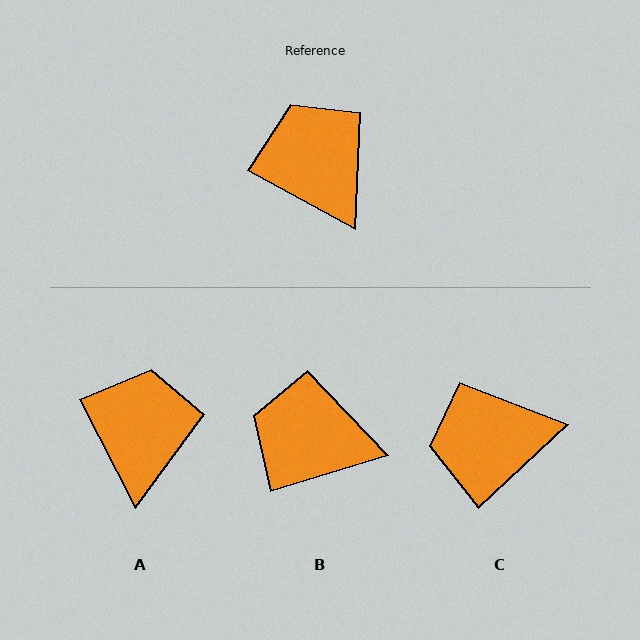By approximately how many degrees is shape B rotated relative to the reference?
Approximately 46 degrees counter-clockwise.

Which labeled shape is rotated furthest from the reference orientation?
C, about 72 degrees away.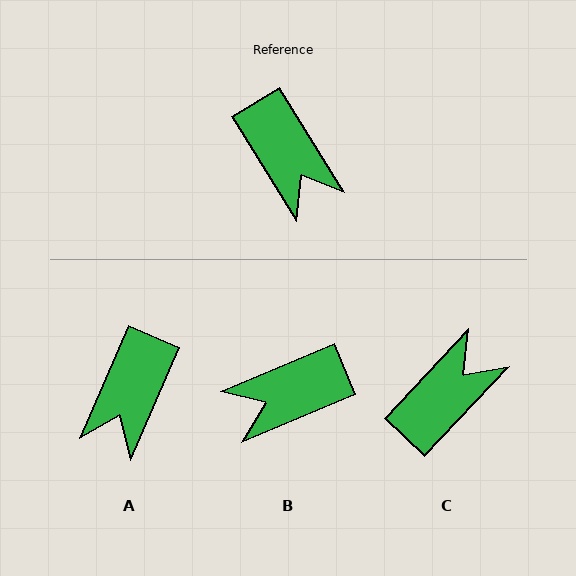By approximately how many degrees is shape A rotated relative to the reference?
Approximately 55 degrees clockwise.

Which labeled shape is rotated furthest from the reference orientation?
C, about 105 degrees away.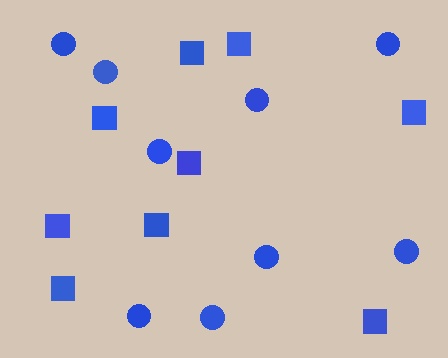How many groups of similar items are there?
There are 2 groups: one group of squares (9) and one group of circles (9).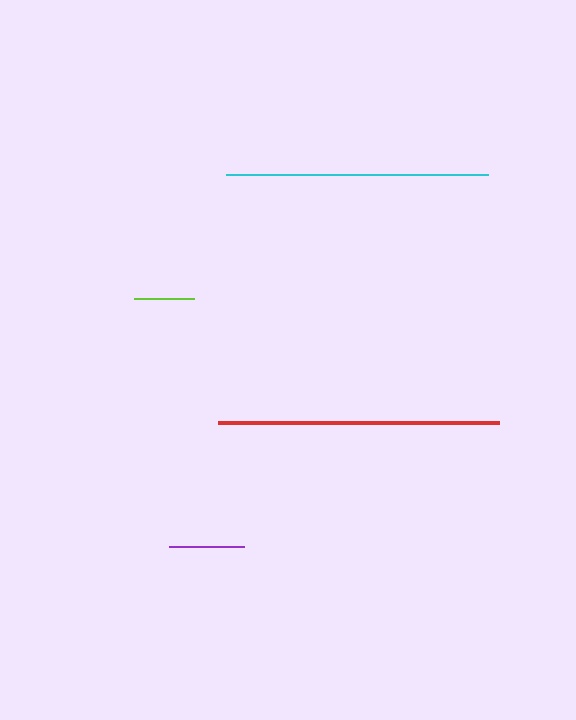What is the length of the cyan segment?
The cyan segment is approximately 262 pixels long.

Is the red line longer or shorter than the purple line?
The red line is longer than the purple line.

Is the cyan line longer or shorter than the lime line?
The cyan line is longer than the lime line.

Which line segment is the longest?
The red line is the longest at approximately 281 pixels.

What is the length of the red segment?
The red segment is approximately 281 pixels long.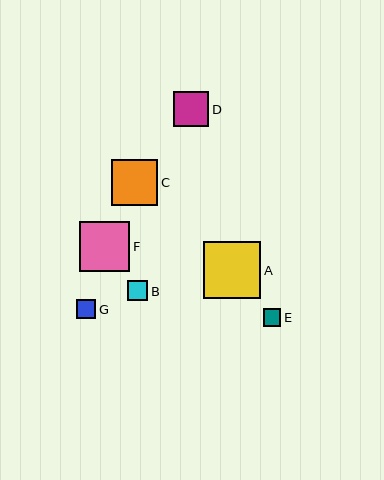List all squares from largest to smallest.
From largest to smallest: A, F, C, D, B, G, E.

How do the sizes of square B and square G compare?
Square B and square G are approximately the same size.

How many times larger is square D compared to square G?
Square D is approximately 1.8 times the size of square G.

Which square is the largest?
Square A is the largest with a size of approximately 57 pixels.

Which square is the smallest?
Square E is the smallest with a size of approximately 18 pixels.